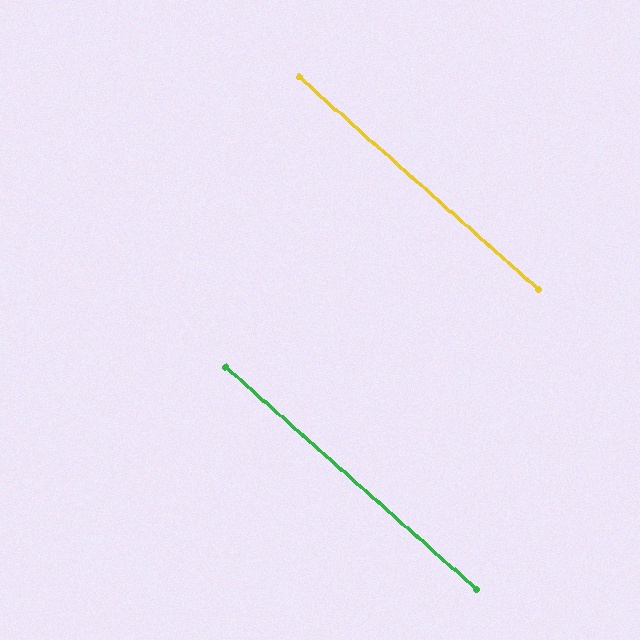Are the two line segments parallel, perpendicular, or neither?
Parallel — their directions differ by only 0.0°.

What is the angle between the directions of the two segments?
Approximately 0 degrees.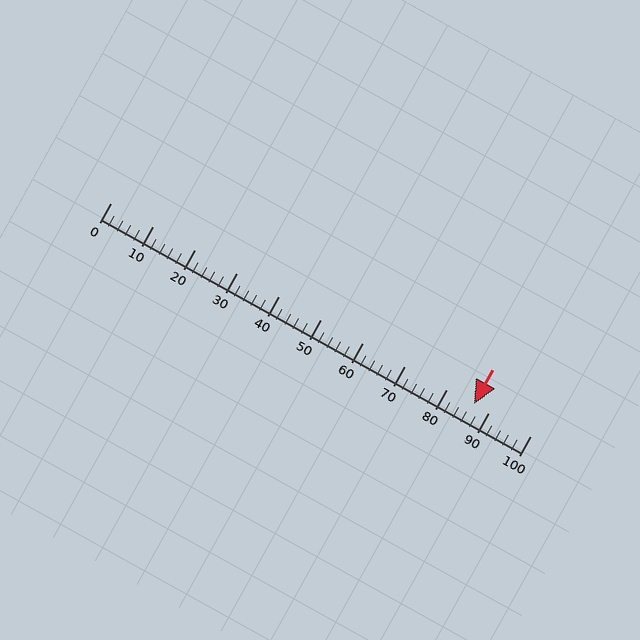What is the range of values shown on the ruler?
The ruler shows values from 0 to 100.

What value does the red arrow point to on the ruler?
The red arrow points to approximately 86.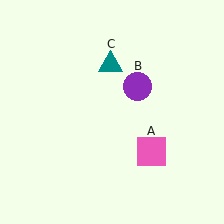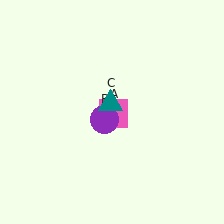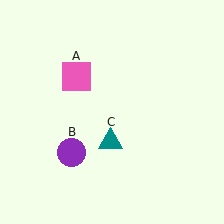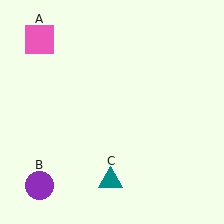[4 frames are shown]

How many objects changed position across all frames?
3 objects changed position: pink square (object A), purple circle (object B), teal triangle (object C).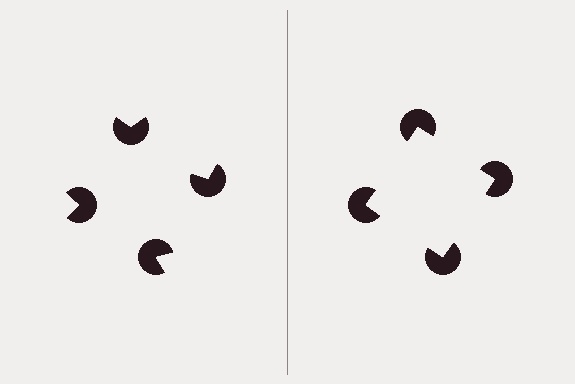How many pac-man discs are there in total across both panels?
8 — 4 on each side.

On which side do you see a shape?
An illusory square appears on the right side. On the left side the wedge cuts are rotated, so no coherent shape forms.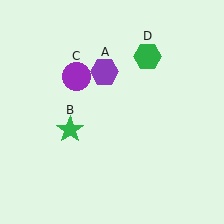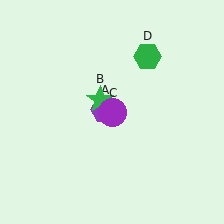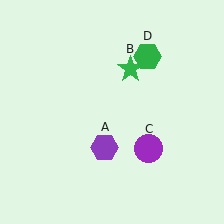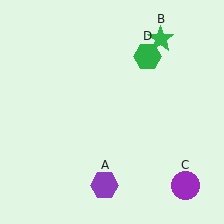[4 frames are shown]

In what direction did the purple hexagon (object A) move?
The purple hexagon (object A) moved down.